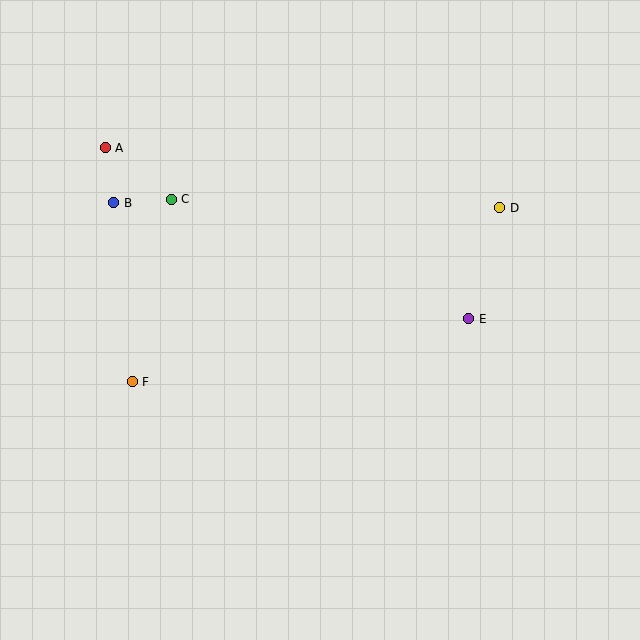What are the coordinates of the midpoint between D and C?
The midpoint between D and C is at (336, 203).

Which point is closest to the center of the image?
Point E at (469, 319) is closest to the center.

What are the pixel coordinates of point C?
Point C is at (171, 199).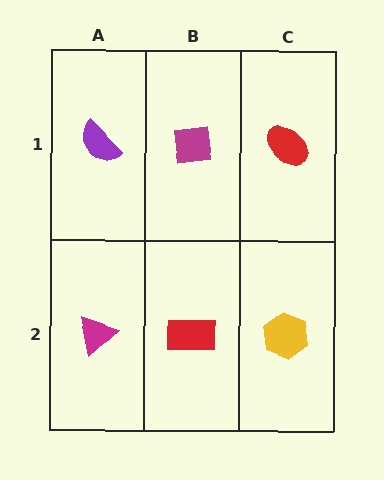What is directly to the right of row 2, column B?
A yellow hexagon.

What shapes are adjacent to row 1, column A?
A magenta triangle (row 2, column A), a magenta square (row 1, column B).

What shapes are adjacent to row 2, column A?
A purple semicircle (row 1, column A), a red rectangle (row 2, column B).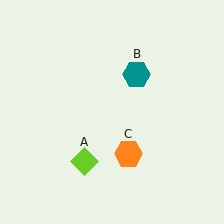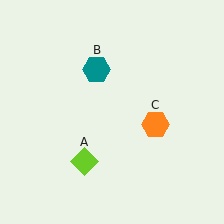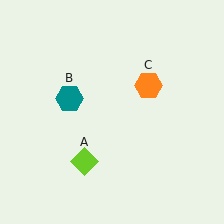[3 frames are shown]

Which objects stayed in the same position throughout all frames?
Lime diamond (object A) remained stationary.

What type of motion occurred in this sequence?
The teal hexagon (object B), orange hexagon (object C) rotated counterclockwise around the center of the scene.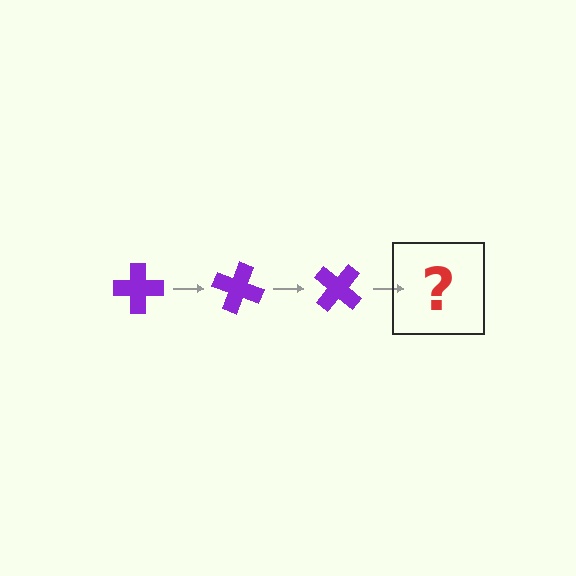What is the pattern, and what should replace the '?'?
The pattern is that the cross rotates 20 degrees each step. The '?' should be a purple cross rotated 60 degrees.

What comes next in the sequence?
The next element should be a purple cross rotated 60 degrees.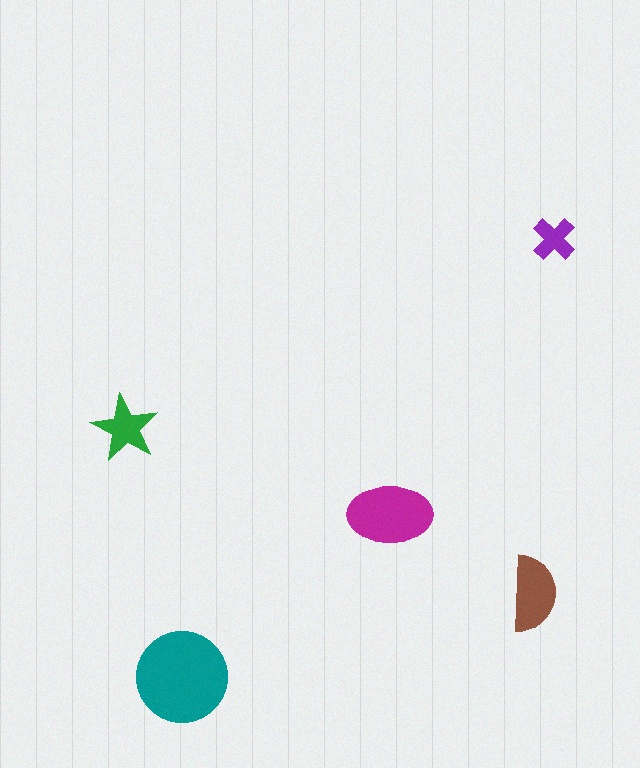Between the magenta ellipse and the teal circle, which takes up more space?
The teal circle.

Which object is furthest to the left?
The green star is leftmost.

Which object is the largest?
The teal circle.